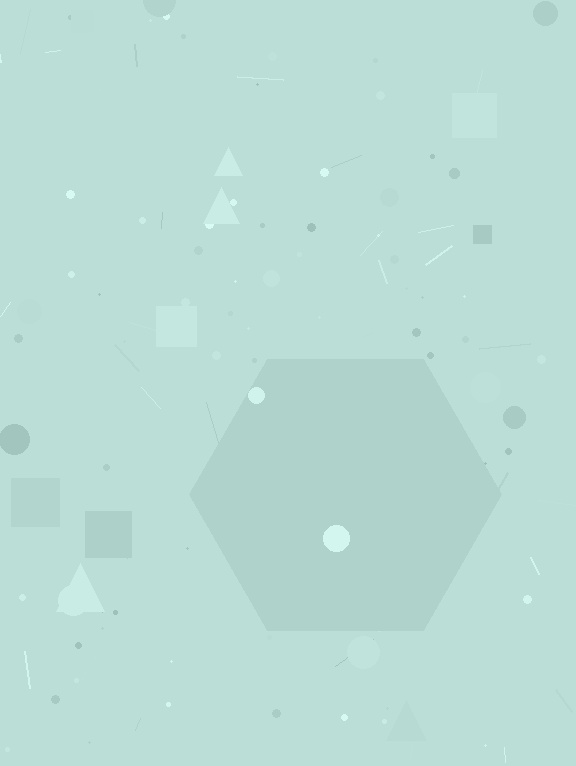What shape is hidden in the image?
A hexagon is hidden in the image.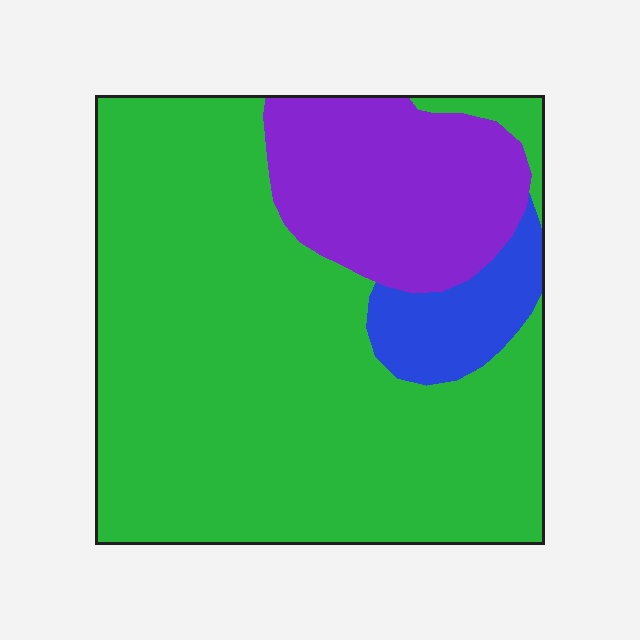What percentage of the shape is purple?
Purple covers roughly 20% of the shape.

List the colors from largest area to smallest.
From largest to smallest: green, purple, blue.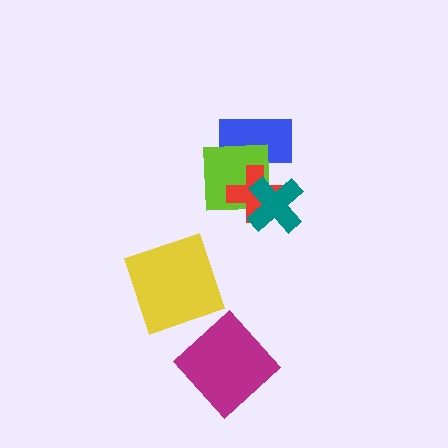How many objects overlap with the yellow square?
0 objects overlap with the yellow square.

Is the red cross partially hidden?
Yes, it is partially covered by another shape.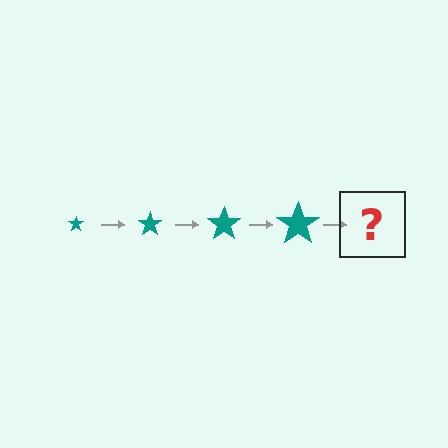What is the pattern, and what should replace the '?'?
The pattern is that the star gets progressively larger each step. The '?' should be a teal star, larger than the previous one.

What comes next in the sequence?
The next element should be a teal star, larger than the previous one.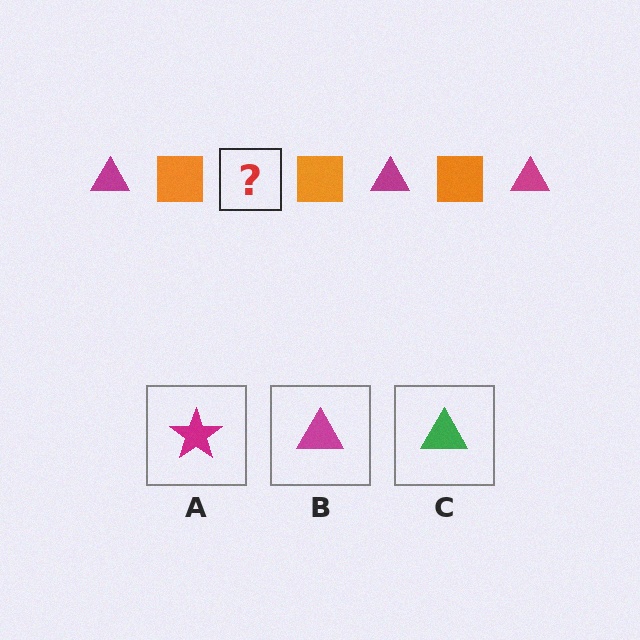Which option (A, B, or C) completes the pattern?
B.